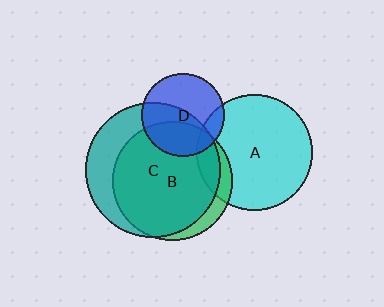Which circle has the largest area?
Circle C (teal).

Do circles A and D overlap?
Yes.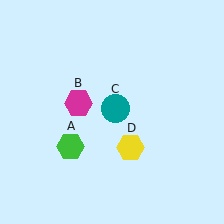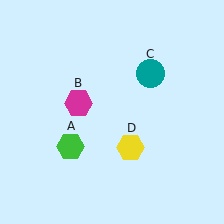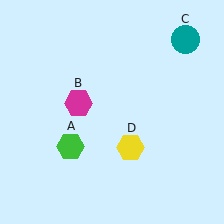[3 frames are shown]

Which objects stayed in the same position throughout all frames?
Green hexagon (object A) and magenta hexagon (object B) and yellow hexagon (object D) remained stationary.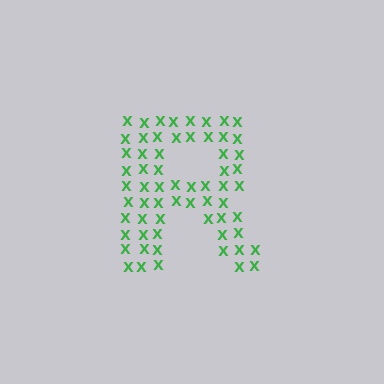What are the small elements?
The small elements are letter X's.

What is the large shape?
The large shape is the letter R.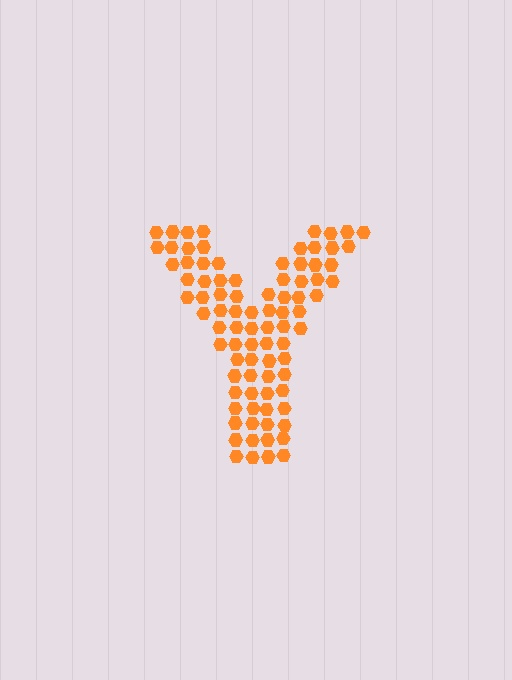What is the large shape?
The large shape is the letter Y.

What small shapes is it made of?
It is made of small hexagons.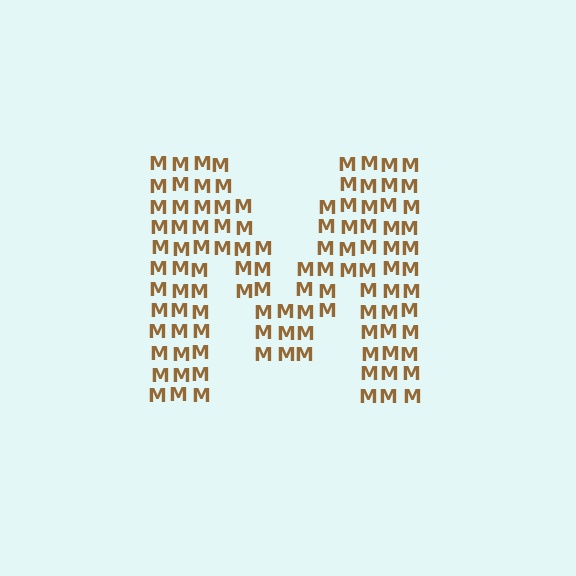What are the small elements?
The small elements are letter M's.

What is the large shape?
The large shape is the letter M.